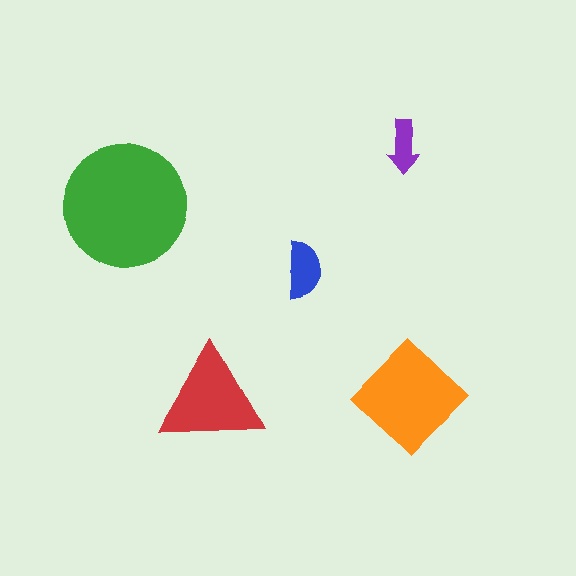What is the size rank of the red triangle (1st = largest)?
3rd.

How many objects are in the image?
There are 5 objects in the image.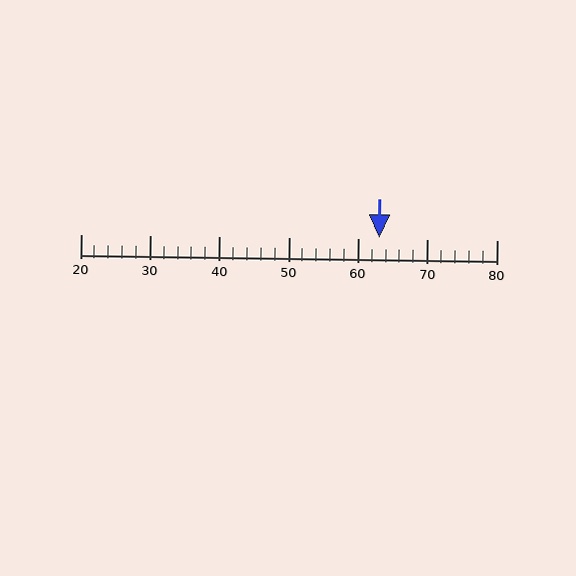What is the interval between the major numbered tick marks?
The major tick marks are spaced 10 units apart.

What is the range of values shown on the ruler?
The ruler shows values from 20 to 80.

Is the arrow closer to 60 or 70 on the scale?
The arrow is closer to 60.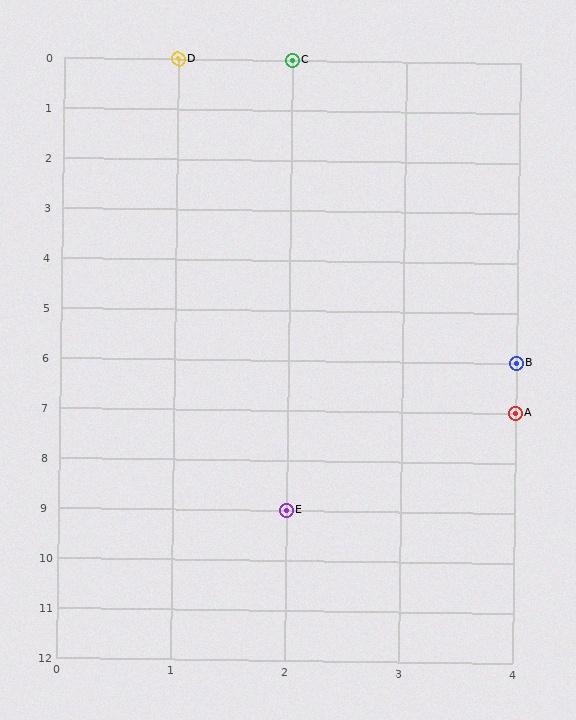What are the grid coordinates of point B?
Point B is at grid coordinates (4, 6).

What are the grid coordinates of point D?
Point D is at grid coordinates (1, 0).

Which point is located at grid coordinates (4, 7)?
Point A is at (4, 7).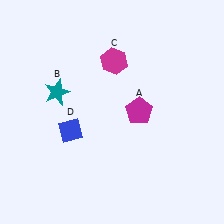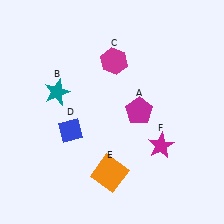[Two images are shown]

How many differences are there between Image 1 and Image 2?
There are 2 differences between the two images.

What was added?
An orange square (E), a magenta star (F) were added in Image 2.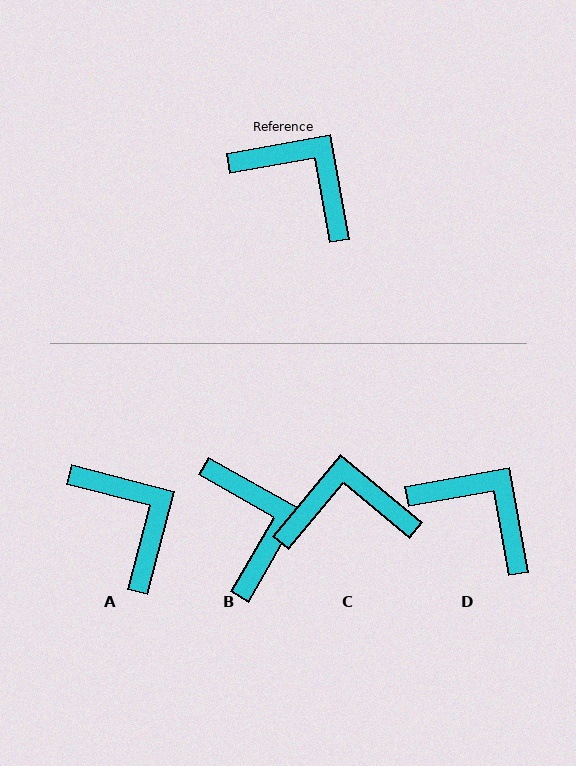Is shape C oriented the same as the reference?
No, it is off by about 40 degrees.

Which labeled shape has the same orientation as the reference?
D.